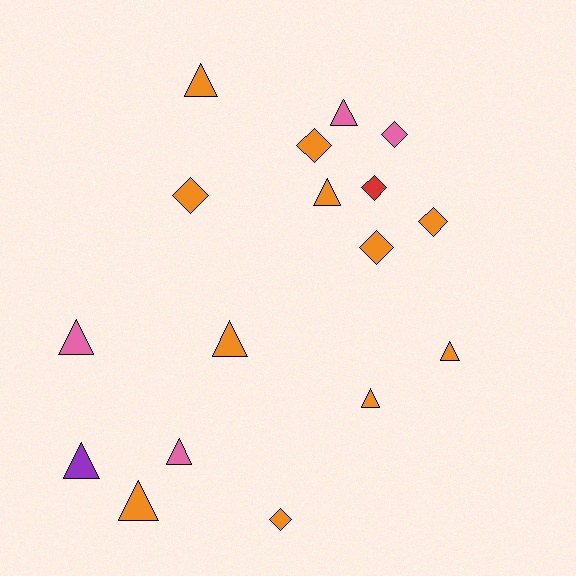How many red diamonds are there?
There is 1 red diamond.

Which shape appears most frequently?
Triangle, with 10 objects.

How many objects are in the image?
There are 17 objects.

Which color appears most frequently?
Orange, with 11 objects.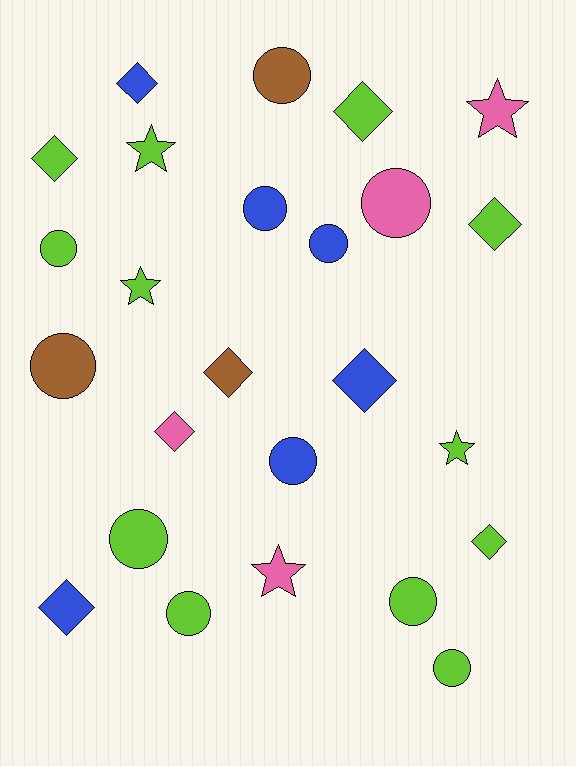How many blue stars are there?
There are no blue stars.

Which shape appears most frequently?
Circle, with 11 objects.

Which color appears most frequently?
Lime, with 12 objects.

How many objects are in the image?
There are 25 objects.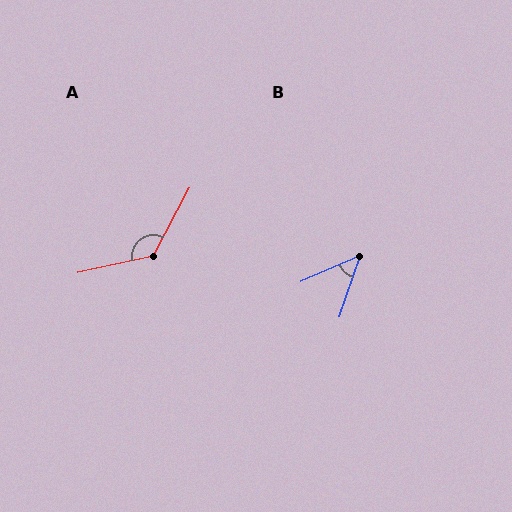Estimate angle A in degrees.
Approximately 131 degrees.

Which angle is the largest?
A, at approximately 131 degrees.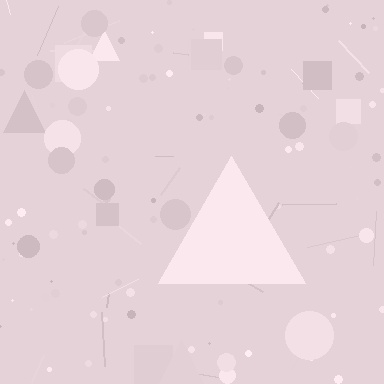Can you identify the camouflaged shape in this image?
The camouflaged shape is a triangle.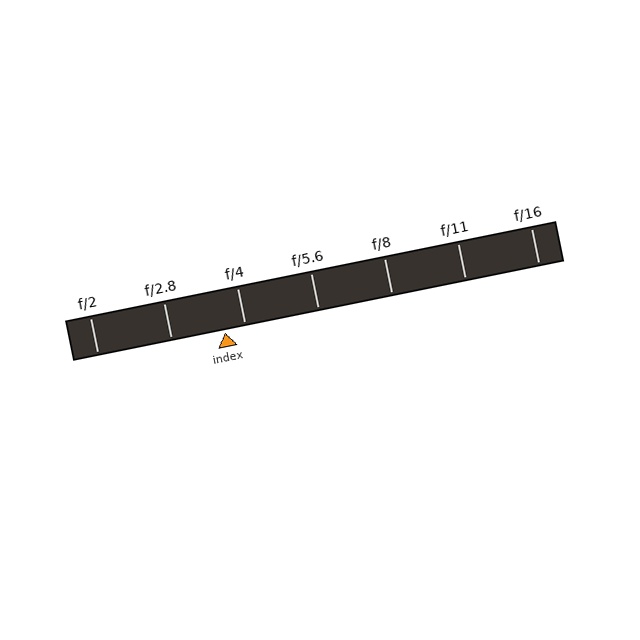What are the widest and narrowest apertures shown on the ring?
The widest aperture shown is f/2 and the narrowest is f/16.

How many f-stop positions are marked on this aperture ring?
There are 7 f-stop positions marked.